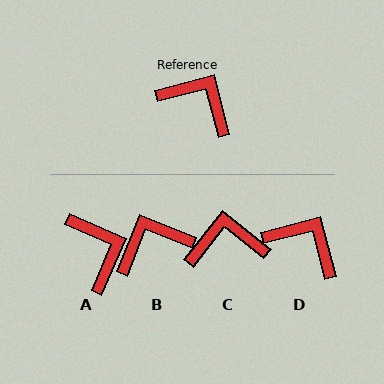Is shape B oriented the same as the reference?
No, it is off by about 54 degrees.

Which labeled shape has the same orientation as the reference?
D.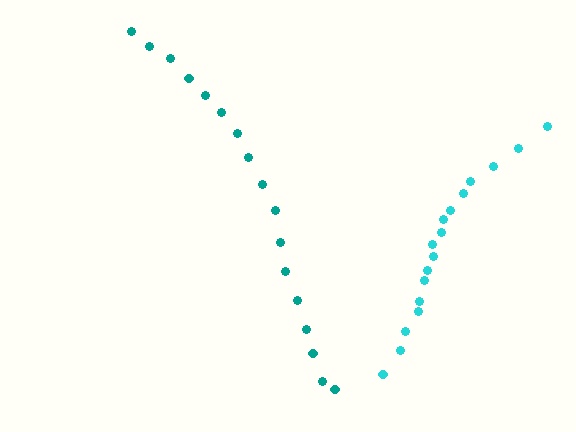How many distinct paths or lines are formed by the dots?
There are 2 distinct paths.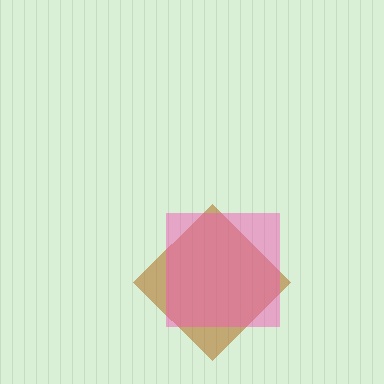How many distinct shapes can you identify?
There are 2 distinct shapes: a brown diamond, a pink square.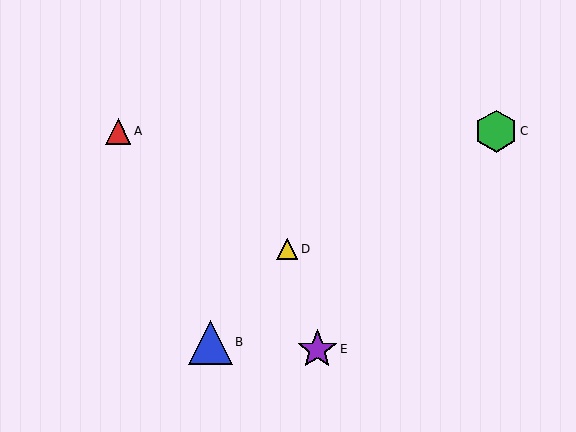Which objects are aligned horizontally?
Objects A, C are aligned horizontally.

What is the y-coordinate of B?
Object B is at y≈342.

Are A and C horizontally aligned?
Yes, both are at y≈131.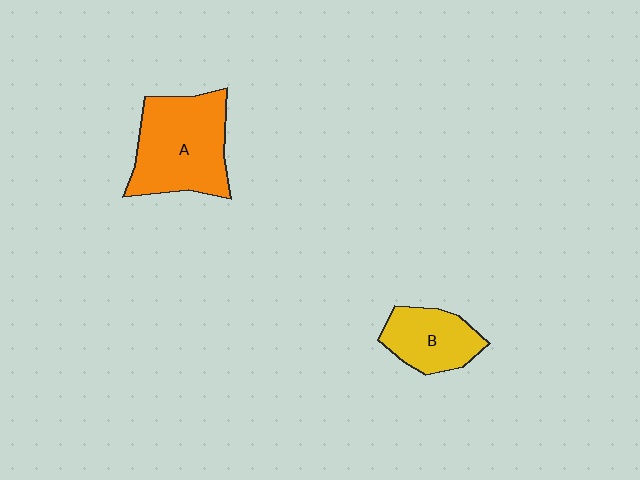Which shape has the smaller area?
Shape B (yellow).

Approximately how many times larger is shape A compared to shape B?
Approximately 1.7 times.